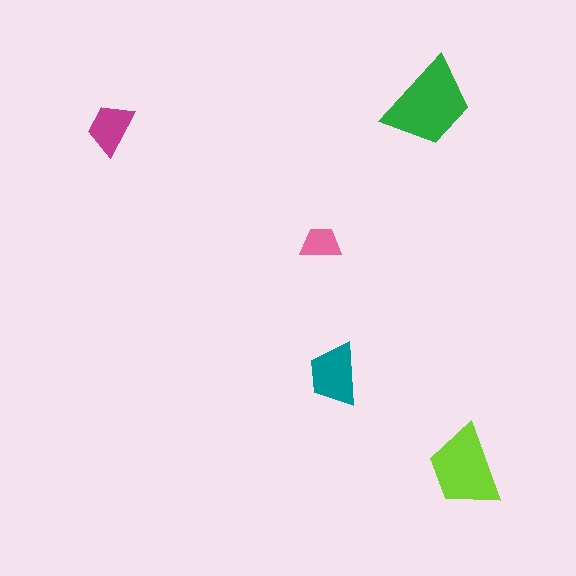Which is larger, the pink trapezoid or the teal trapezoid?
The teal one.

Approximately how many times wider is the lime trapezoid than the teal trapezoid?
About 1.5 times wider.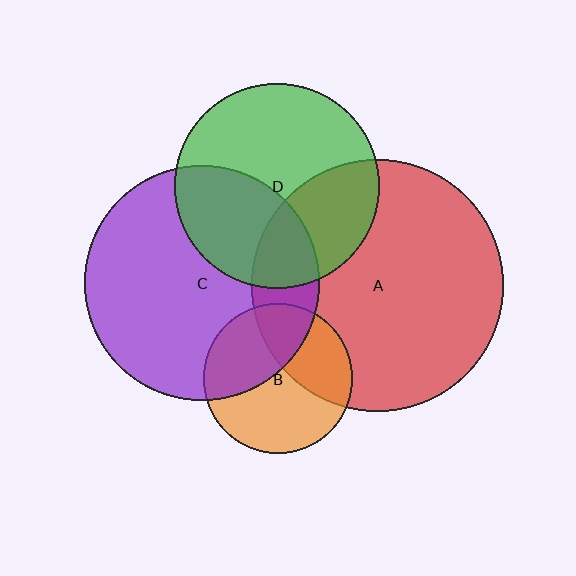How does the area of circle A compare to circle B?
Approximately 2.8 times.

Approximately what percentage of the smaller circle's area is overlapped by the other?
Approximately 35%.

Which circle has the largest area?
Circle A (red).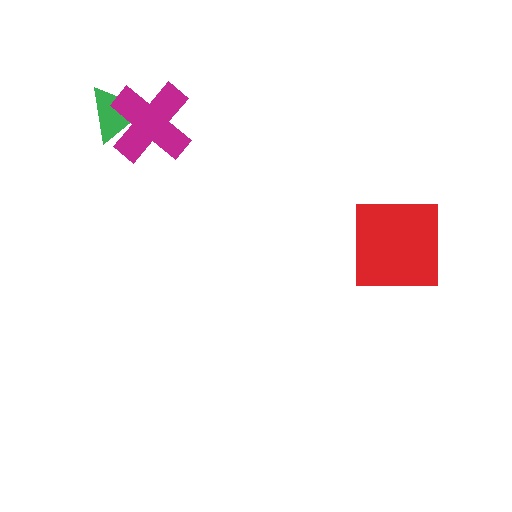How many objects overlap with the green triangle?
1 object overlaps with the green triangle.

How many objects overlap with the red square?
0 objects overlap with the red square.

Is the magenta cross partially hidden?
No, no other shape covers it.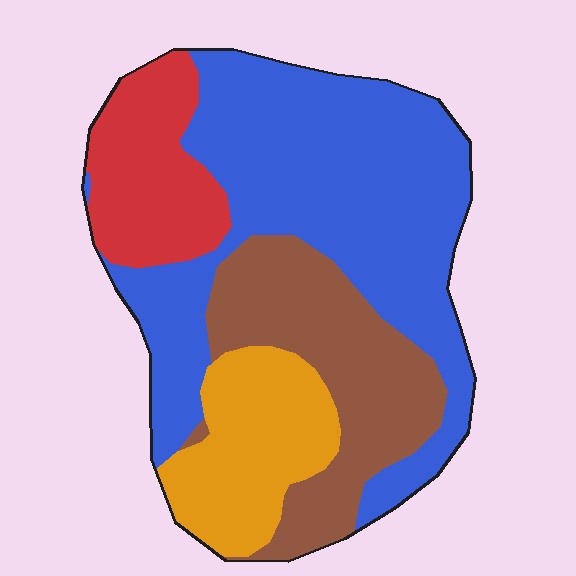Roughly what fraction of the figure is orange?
Orange takes up about one sixth (1/6) of the figure.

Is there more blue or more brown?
Blue.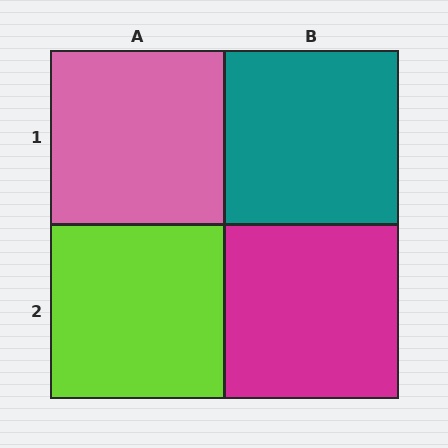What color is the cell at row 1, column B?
Teal.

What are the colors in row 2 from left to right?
Lime, magenta.